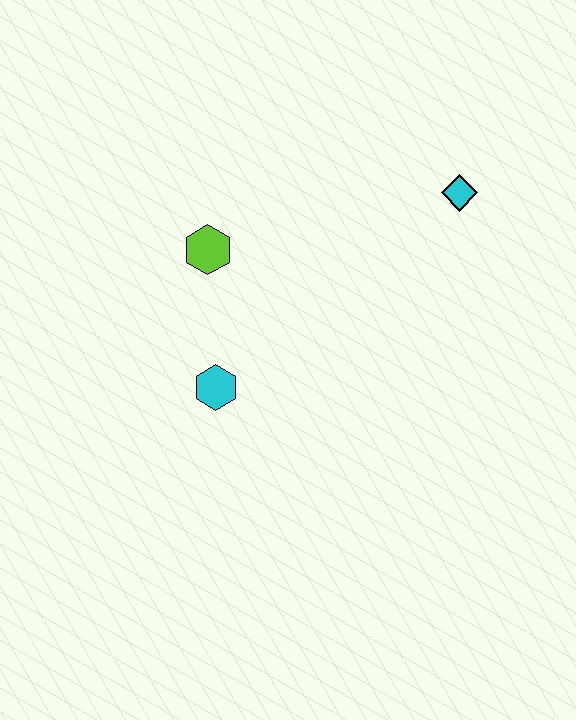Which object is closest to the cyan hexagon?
The lime hexagon is closest to the cyan hexagon.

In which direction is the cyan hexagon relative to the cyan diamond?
The cyan hexagon is to the left of the cyan diamond.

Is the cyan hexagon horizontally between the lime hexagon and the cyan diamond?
Yes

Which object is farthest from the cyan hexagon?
The cyan diamond is farthest from the cyan hexagon.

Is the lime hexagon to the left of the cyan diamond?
Yes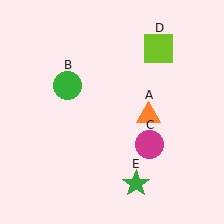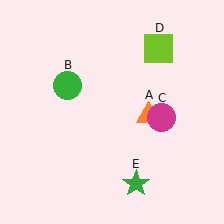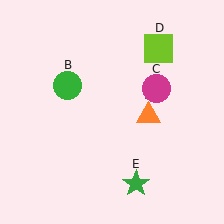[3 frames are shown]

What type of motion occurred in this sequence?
The magenta circle (object C) rotated counterclockwise around the center of the scene.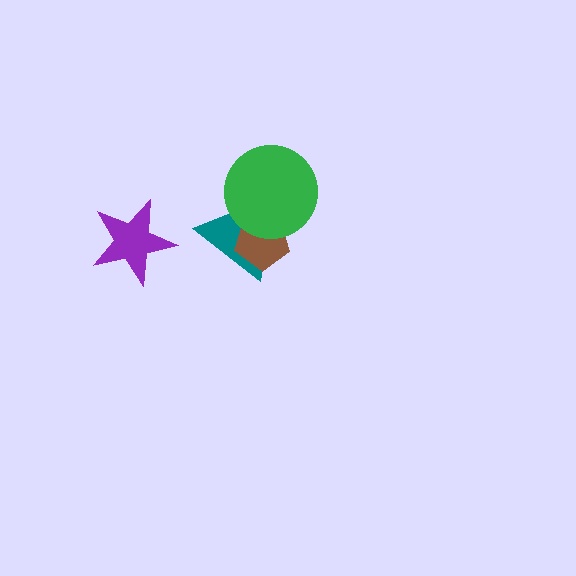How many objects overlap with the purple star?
0 objects overlap with the purple star.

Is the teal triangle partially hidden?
Yes, it is partially covered by another shape.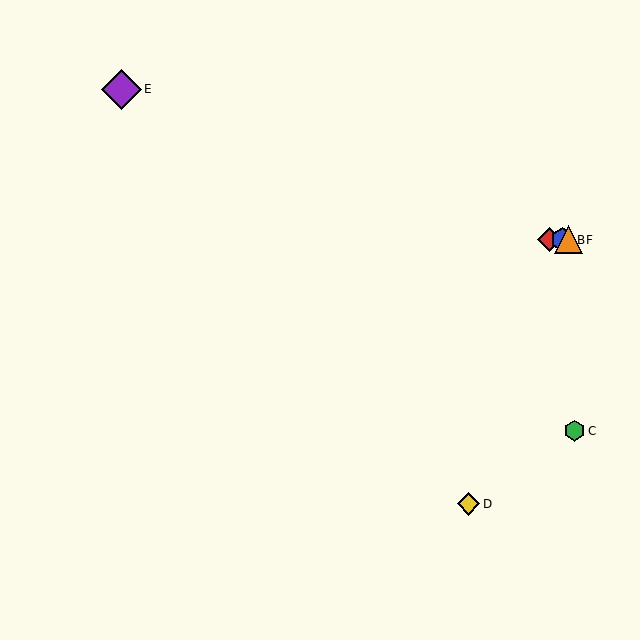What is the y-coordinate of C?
Object C is at y≈431.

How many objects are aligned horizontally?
3 objects (A, B, F) are aligned horizontally.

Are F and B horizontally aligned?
Yes, both are at y≈240.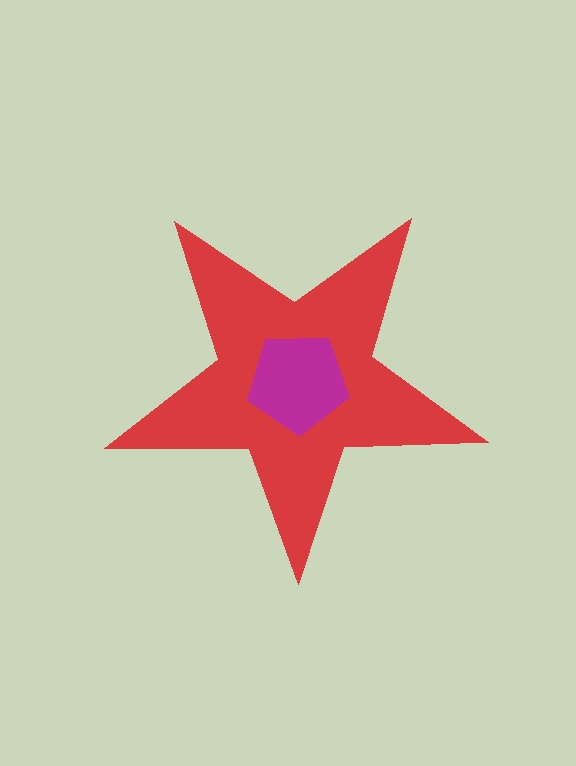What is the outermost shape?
The red star.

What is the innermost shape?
The magenta pentagon.